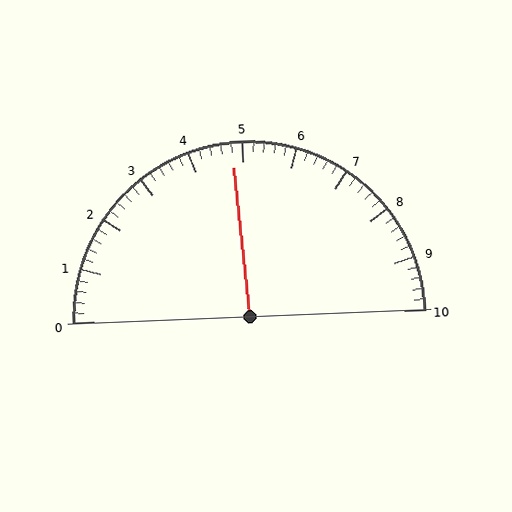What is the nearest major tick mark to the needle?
The nearest major tick mark is 5.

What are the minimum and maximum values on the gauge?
The gauge ranges from 0 to 10.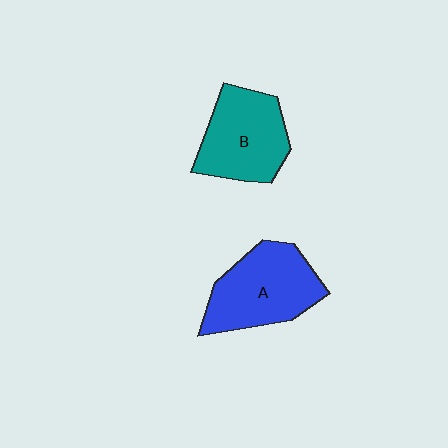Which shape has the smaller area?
Shape B (teal).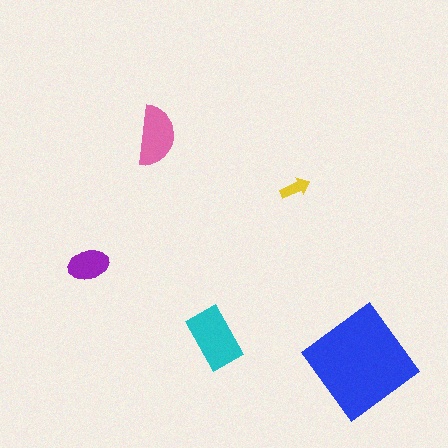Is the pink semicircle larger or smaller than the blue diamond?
Smaller.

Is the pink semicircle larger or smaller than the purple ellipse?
Larger.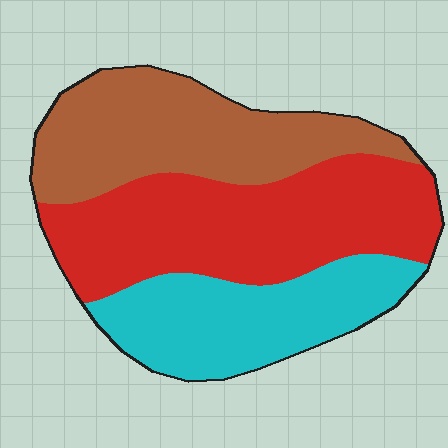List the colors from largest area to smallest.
From largest to smallest: red, brown, cyan.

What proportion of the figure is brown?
Brown covers roughly 30% of the figure.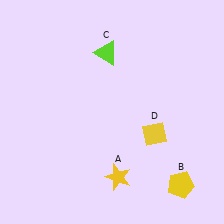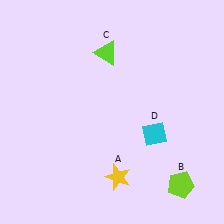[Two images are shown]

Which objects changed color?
B changed from yellow to lime. D changed from yellow to cyan.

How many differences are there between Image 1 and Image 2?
There are 2 differences between the two images.